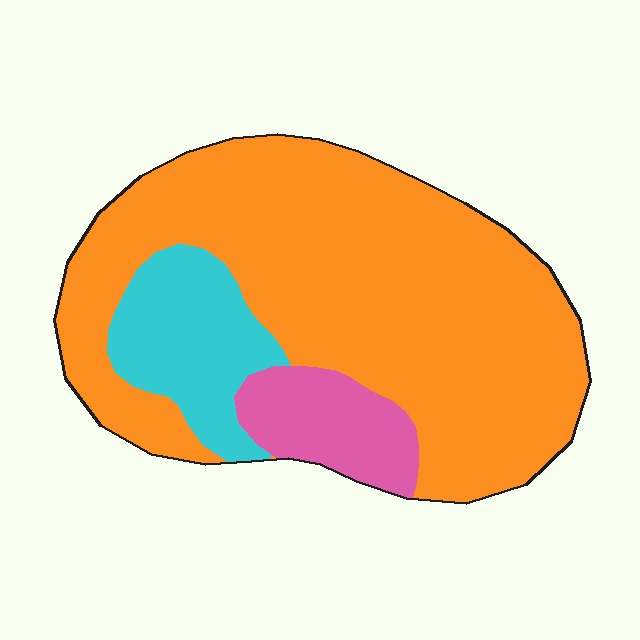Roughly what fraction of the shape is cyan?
Cyan covers 15% of the shape.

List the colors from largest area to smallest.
From largest to smallest: orange, cyan, pink.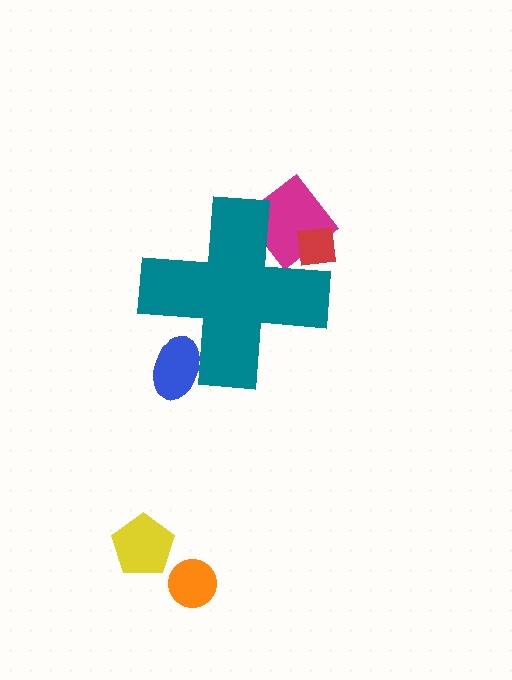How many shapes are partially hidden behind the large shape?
3 shapes are partially hidden.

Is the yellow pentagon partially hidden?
No, the yellow pentagon is fully visible.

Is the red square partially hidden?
Yes, the red square is partially hidden behind the teal cross.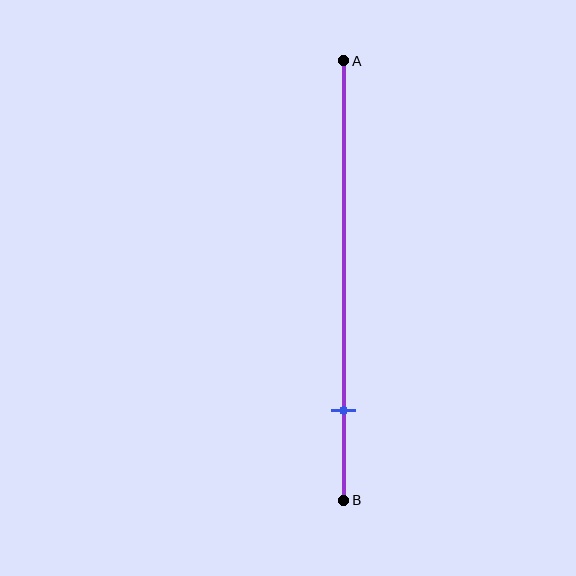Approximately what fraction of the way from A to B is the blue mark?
The blue mark is approximately 80% of the way from A to B.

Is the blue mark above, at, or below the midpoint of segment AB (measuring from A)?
The blue mark is below the midpoint of segment AB.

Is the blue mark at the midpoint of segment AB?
No, the mark is at about 80% from A, not at the 50% midpoint.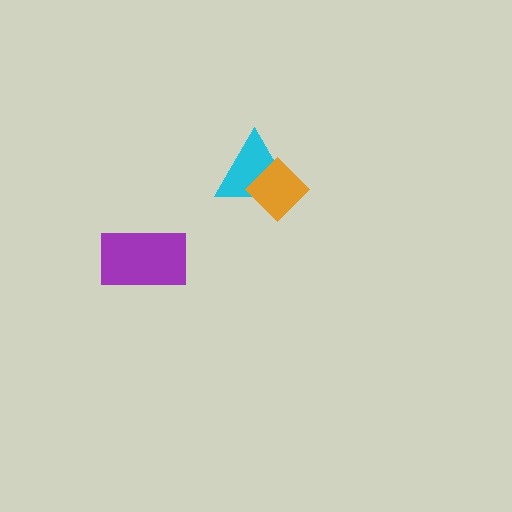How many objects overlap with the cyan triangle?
1 object overlaps with the cyan triangle.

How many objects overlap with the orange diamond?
1 object overlaps with the orange diamond.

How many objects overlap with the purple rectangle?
0 objects overlap with the purple rectangle.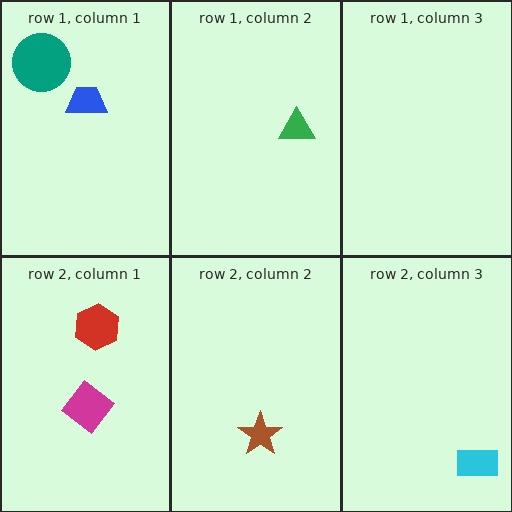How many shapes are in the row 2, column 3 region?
1.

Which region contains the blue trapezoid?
The row 1, column 1 region.